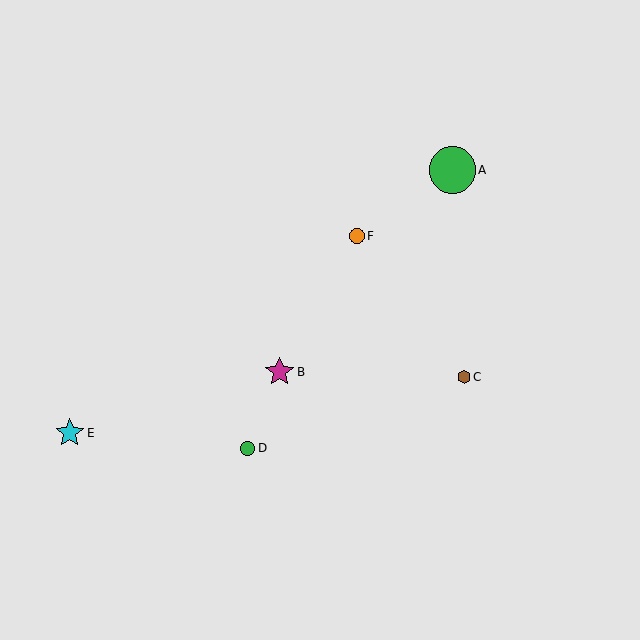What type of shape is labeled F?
Shape F is an orange circle.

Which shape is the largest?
The green circle (labeled A) is the largest.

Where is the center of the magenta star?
The center of the magenta star is at (280, 372).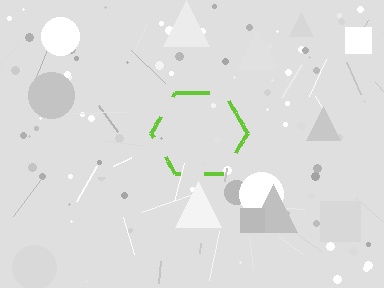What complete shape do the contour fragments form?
The contour fragments form a hexagon.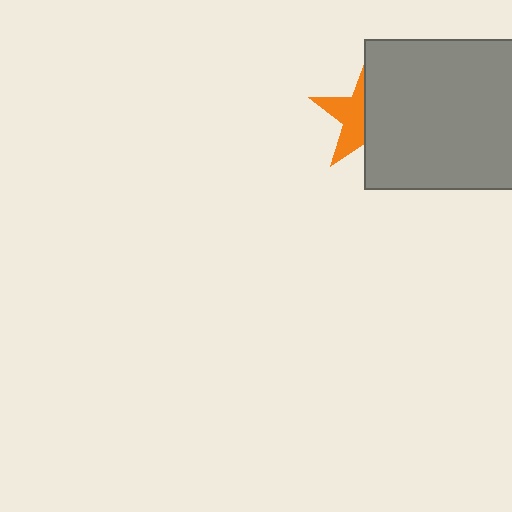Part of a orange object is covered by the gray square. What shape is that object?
It is a star.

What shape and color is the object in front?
The object in front is a gray square.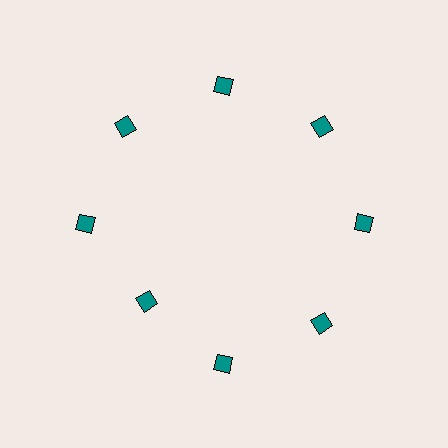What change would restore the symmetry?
The symmetry would be restored by moving it outward, back onto the ring so that all 8 diamonds sit at equal angles and equal distance from the center.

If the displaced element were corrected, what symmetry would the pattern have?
It would have 8-fold rotational symmetry — the pattern would map onto itself every 45 degrees.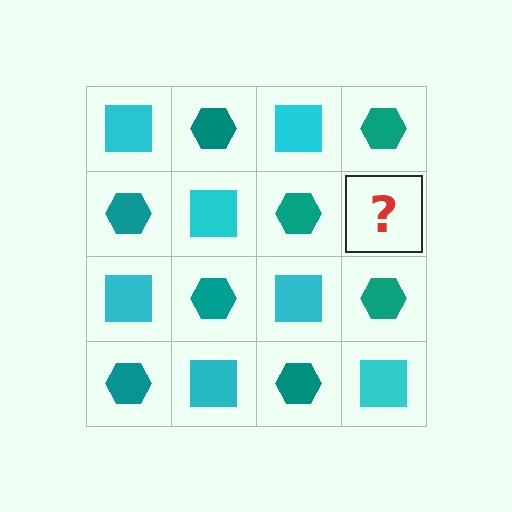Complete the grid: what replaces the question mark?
The question mark should be replaced with a cyan square.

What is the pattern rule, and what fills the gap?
The rule is that it alternates cyan square and teal hexagon in a checkerboard pattern. The gap should be filled with a cyan square.